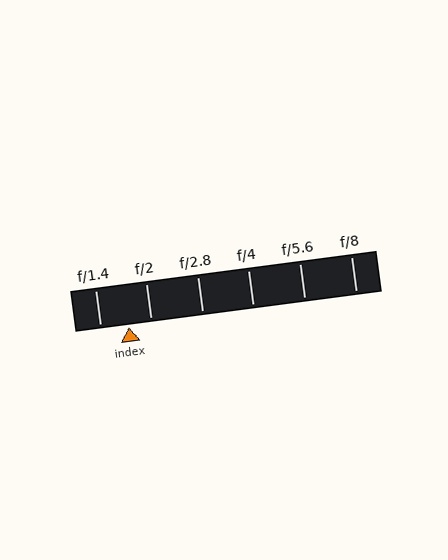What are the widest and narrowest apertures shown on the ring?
The widest aperture shown is f/1.4 and the narrowest is f/8.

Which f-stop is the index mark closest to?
The index mark is closest to f/2.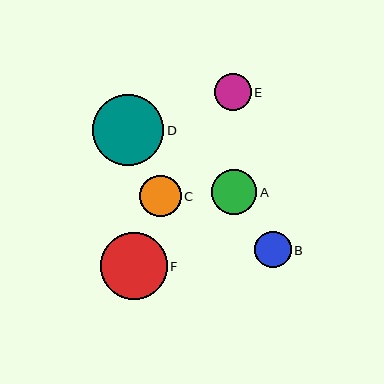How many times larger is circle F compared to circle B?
Circle F is approximately 1.8 times the size of circle B.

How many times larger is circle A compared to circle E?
Circle A is approximately 1.2 times the size of circle E.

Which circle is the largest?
Circle D is the largest with a size of approximately 71 pixels.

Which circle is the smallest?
Circle B is the smallest with a size of approximately 36 pixels.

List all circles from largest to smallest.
From largest to smallest: D, F, A, C, E, B.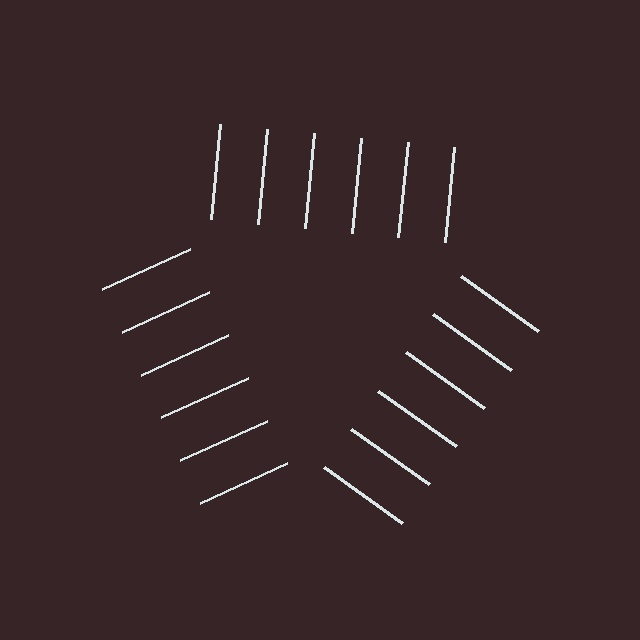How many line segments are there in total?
18 — 6 along each of the 3 edges.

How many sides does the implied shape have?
3 sides — the line-ends trace a triangle.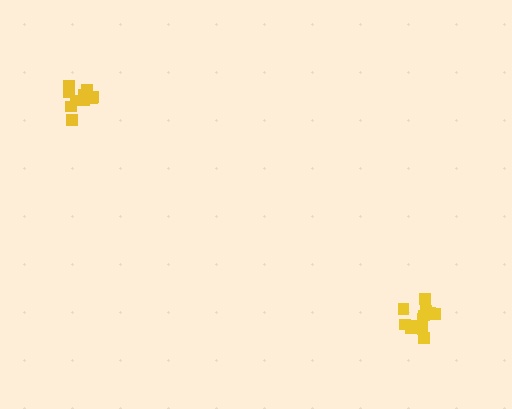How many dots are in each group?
Group 1: 13 dots, Group 2: 10 dots (23 total).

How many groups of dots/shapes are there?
There are 2 groups.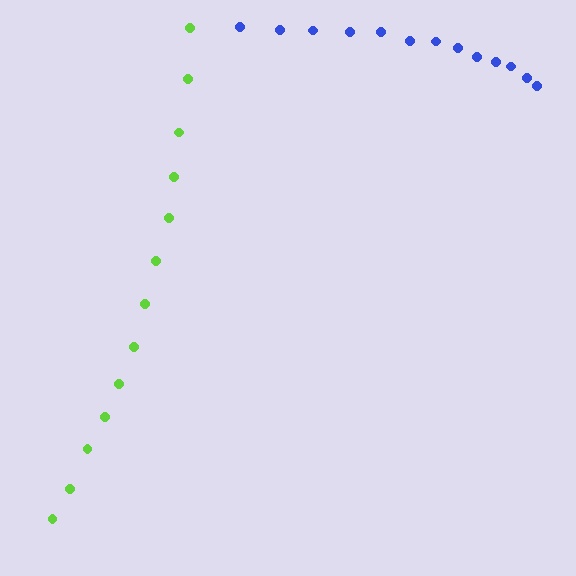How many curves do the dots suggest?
There are 2 distinct paths.